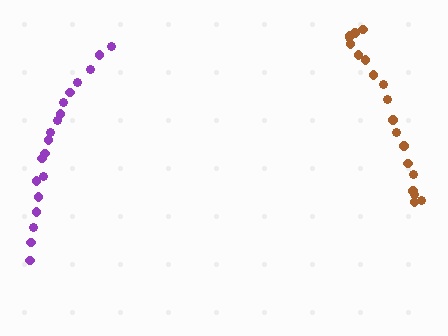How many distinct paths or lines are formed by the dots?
There are 2 distinct paths.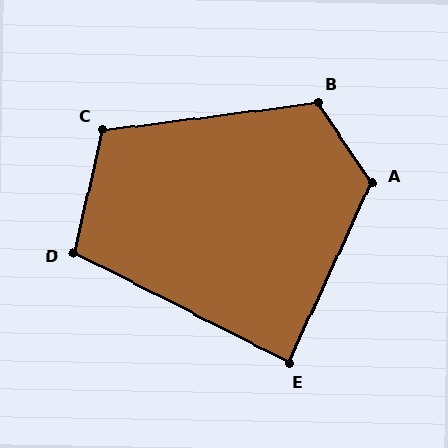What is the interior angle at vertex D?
Approximately 104 degrees (obtuse).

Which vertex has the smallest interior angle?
E, at approximately 88 degrees.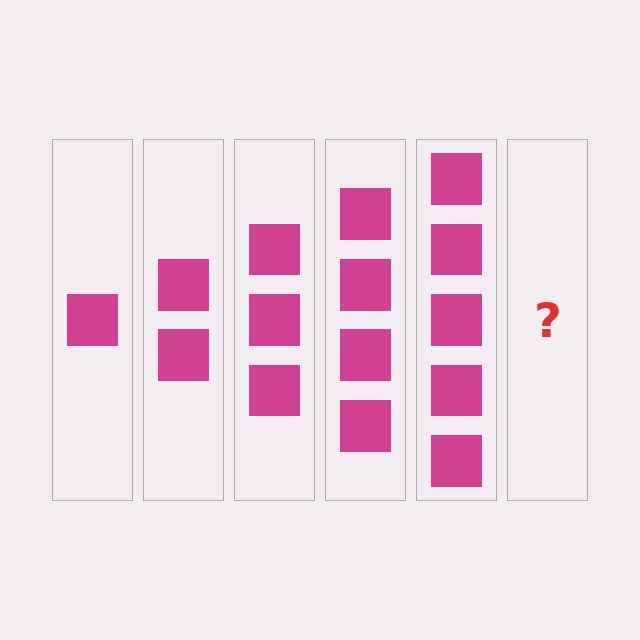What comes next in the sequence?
The next element should be 6 squares.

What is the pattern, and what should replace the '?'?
The pattern is that each step adds one more square. The '?' should be 6 squares.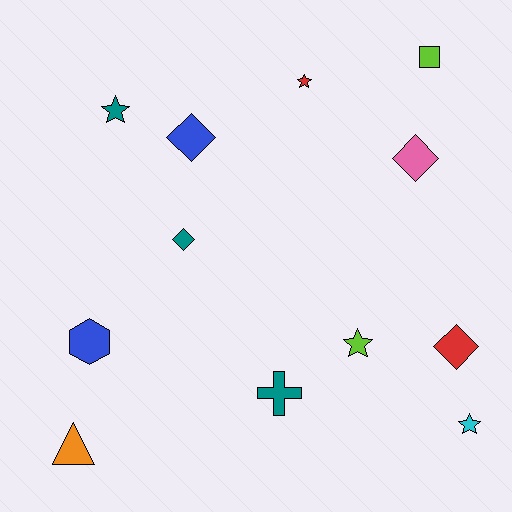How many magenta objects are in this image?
There are no magenta objects.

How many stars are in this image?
There are 4 stars.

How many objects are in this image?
There are 12 objects.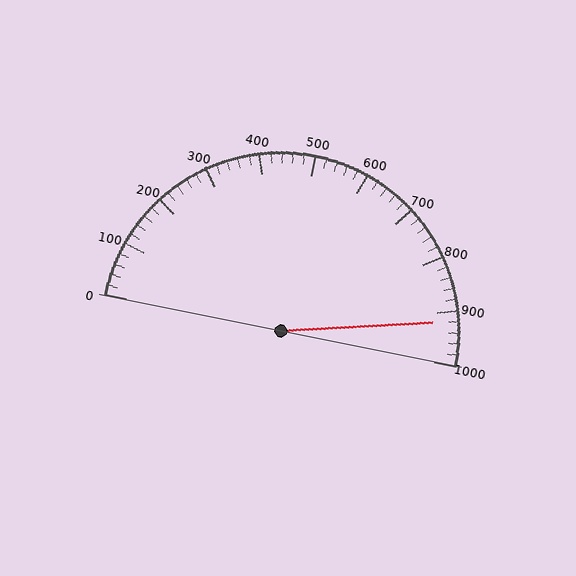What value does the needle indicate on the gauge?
The needle indicates approximately 920.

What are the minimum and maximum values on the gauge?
The gauge ranges from 0 to 1000.